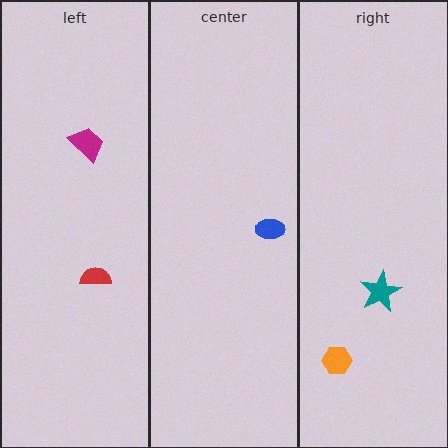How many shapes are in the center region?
1.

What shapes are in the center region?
The blue ellipse.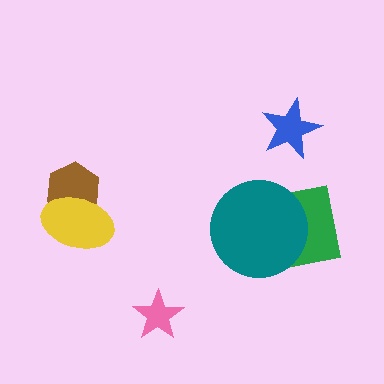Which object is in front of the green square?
The teal circle is in front of the green square.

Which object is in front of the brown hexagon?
The yellow ellipse is in front of the brown hexagon.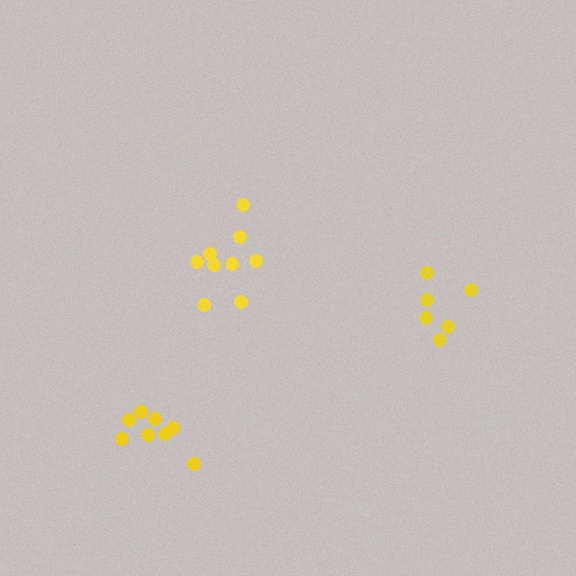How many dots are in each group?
Group 1: 9 dots, Group 2: 8 dots, Group 3: 6 dots (23 total).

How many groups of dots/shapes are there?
There are 3 groups.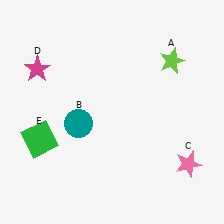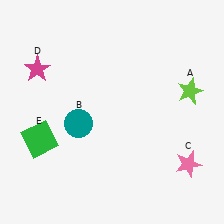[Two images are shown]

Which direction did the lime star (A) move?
The lime star (A) moved down.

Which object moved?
The lime star (A) moved down.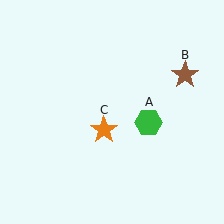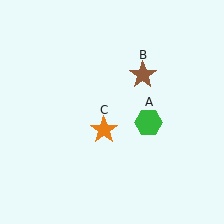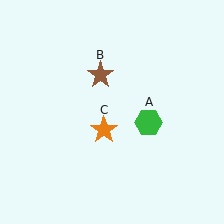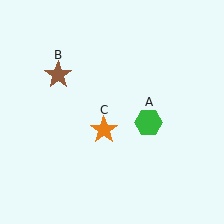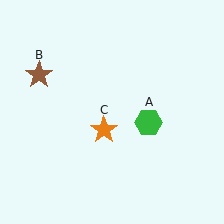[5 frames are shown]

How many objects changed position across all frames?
1 object changed position: brown star (object B).